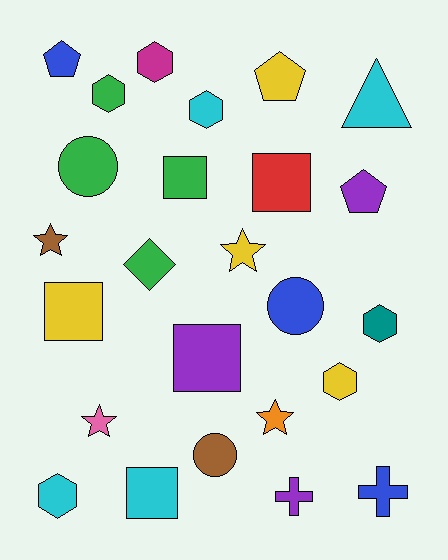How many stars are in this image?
There are 4 stars.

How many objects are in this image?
There are 25 objects.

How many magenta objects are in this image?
There is 1 magenta object.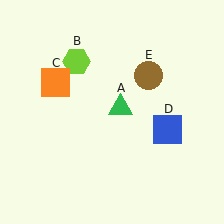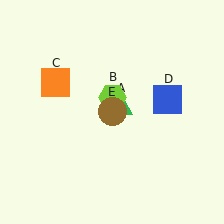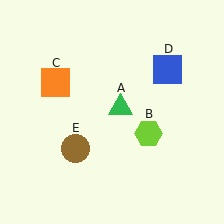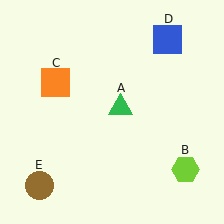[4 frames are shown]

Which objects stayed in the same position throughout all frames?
Green triangle (object A) and orange square (object C) remained stationary.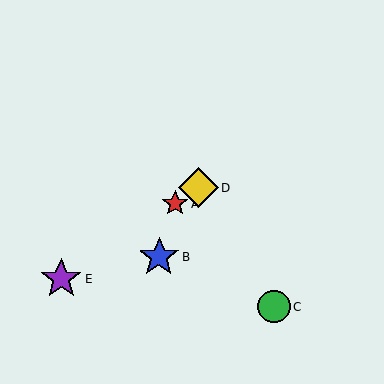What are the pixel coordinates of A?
Object A is at (175, 203).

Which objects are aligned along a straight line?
Objects A, D, E are aligned along a straight line.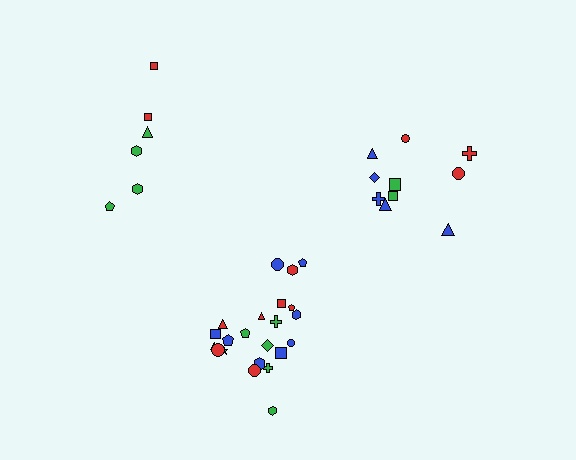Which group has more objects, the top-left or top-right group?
The top-right group.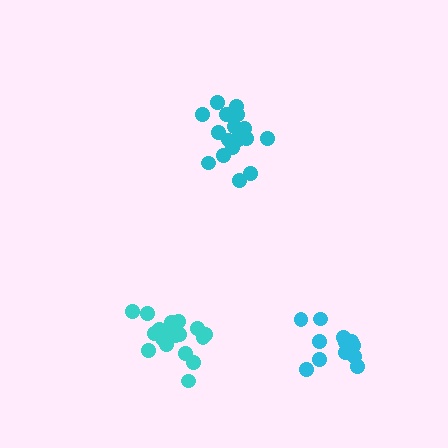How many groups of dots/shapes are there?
There are 3 groups.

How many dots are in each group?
Group 1: 18 dots, Group 2: 16 dots, Group 3: 19 dots (53 total).